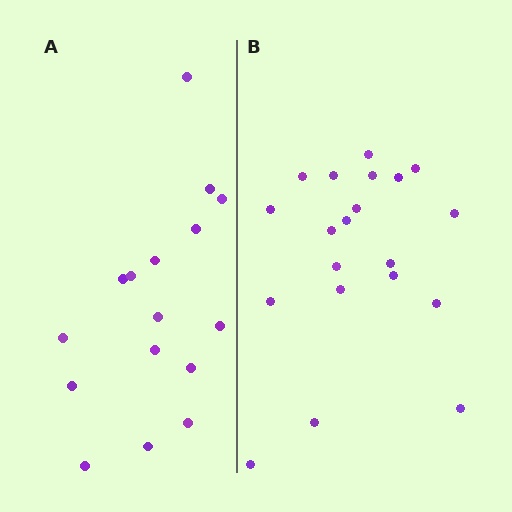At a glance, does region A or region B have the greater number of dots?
Region B (the right region) has more dots.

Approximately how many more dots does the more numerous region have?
Region B has about 4 more dots than region A.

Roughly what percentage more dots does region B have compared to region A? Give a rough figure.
About 25% more.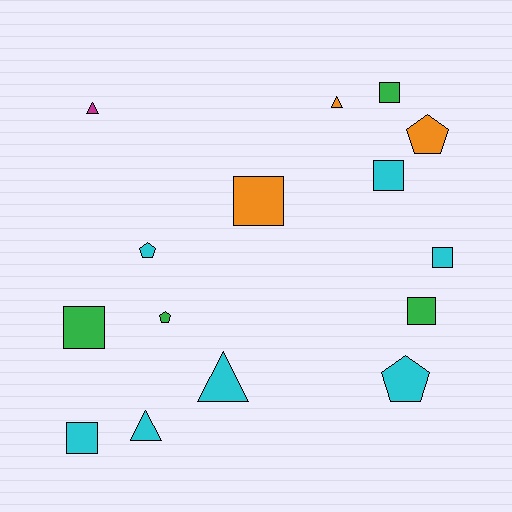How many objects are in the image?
There are 15 objects.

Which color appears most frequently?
Cyan, with 7 objects.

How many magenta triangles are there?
There is 1 magenta triangle.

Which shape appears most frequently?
Square, with 7 objects.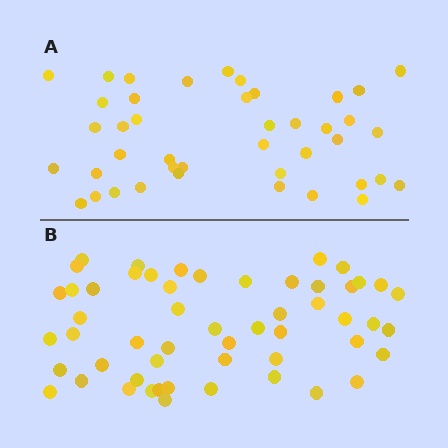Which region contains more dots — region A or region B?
Region B (the bottom region) has more dots.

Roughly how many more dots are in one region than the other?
Region B has roughly 12 or so more dots than region A.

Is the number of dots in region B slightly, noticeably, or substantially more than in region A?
Region B has noticeably more, but not dramatically so. The ratio is roughly 1.3 to 1.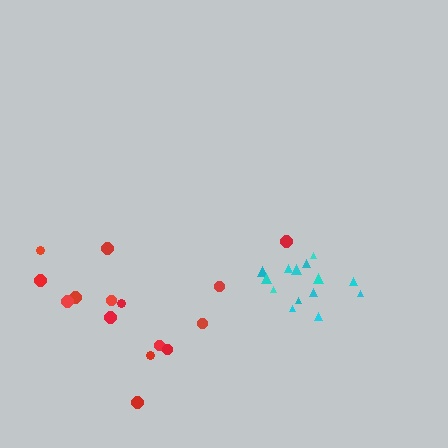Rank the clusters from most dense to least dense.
cyan, red.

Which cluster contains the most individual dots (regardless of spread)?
Red (15).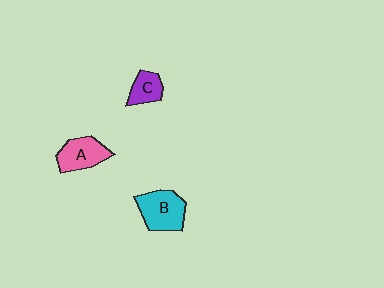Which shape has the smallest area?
Shape C (purple).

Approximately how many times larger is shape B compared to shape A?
Approximately 1.2 times.